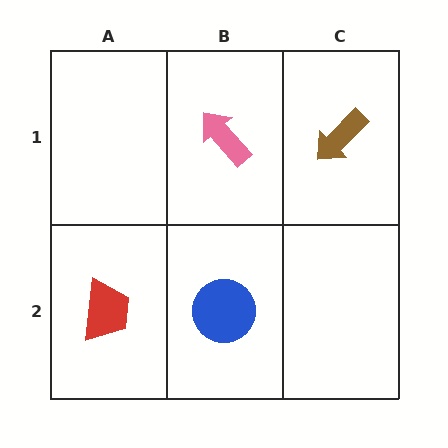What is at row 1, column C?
A brown arrow.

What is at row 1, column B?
A pink arrow.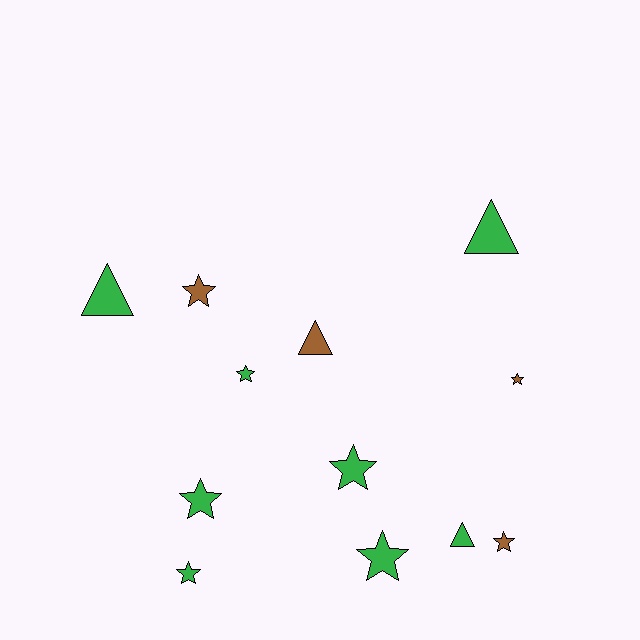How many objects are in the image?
There are 12 objects.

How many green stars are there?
There are 5 green stars.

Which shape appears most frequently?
Star, with 8 objects.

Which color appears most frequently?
Green, with 8 objects.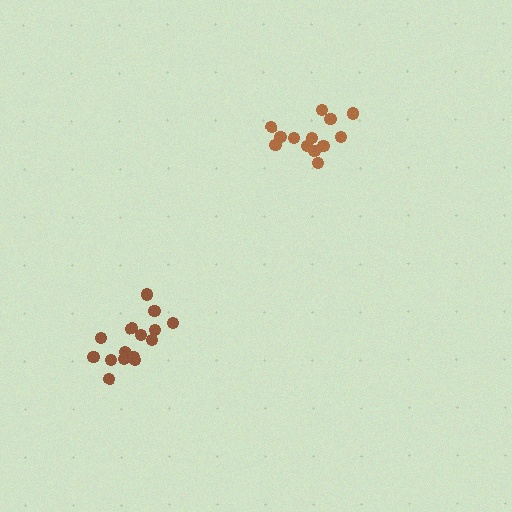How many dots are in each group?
Group 1: 13 dots, Group 2: 15 dots (28 total).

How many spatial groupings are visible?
There are 2 spatial groupings.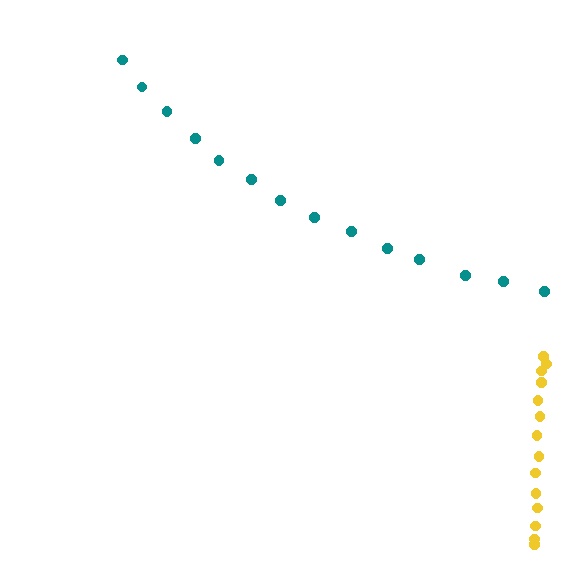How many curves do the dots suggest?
There are 2 distinct paths.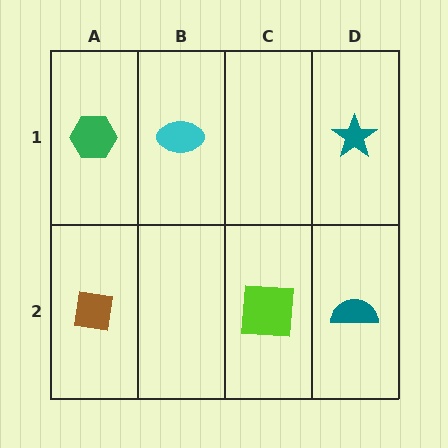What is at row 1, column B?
A cyan ellipse.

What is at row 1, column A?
A green hexagon.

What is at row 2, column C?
A lime square.